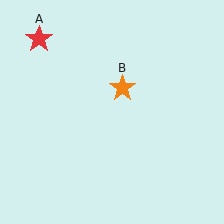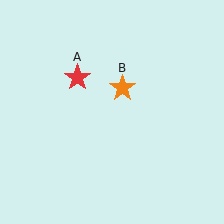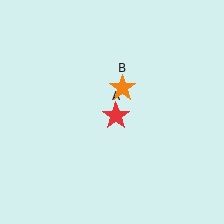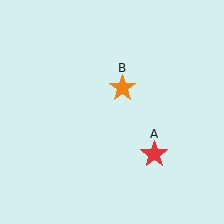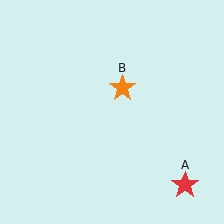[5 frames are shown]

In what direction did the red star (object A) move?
The red star (object A) moved down and to the right.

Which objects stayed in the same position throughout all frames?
Orange star (object B) remained stationary.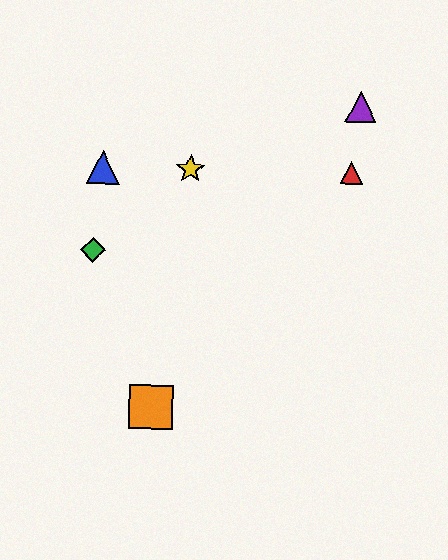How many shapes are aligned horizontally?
3 shapes (the red triangle, the blue triangle, the yellow star) are aligned horizontally.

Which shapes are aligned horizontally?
The red triangle, the blue triangle, the yellow star are aligned horizontally.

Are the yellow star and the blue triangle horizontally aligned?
Yes, both are at y≈169.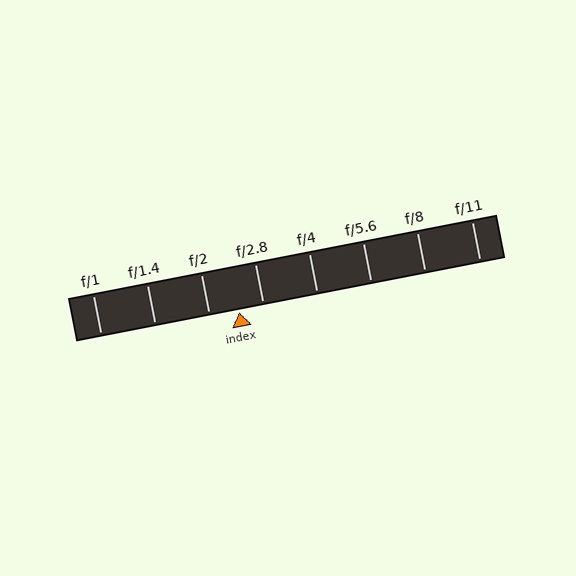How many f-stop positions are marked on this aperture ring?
There are 8 f-stop positions marked.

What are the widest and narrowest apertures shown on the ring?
The widest aperture shown is f/1 and the narrowest is f/11.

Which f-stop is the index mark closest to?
The index mark is closest to f/2.8.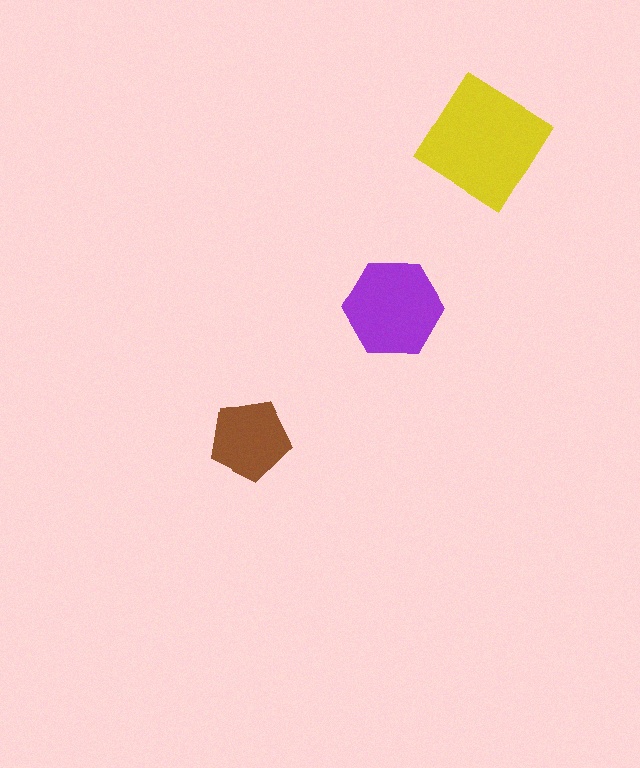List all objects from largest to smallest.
The yellow diamond, the purple hexagon, the brown pentagon.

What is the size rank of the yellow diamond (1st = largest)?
1st.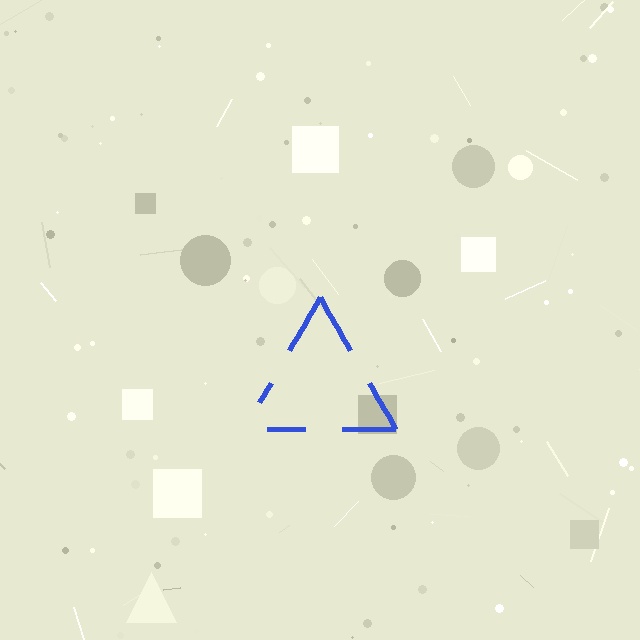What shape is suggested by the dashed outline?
The dashed outline suggests a triangle.